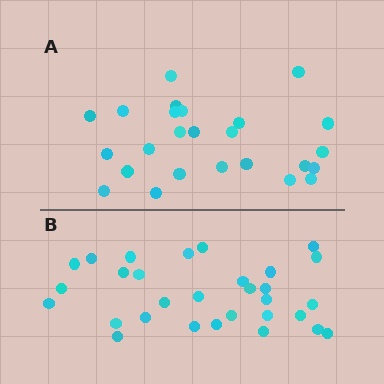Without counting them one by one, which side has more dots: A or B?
Region B (the bottom region) has more dots.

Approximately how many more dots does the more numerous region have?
Region B has about 5 more dots than region A.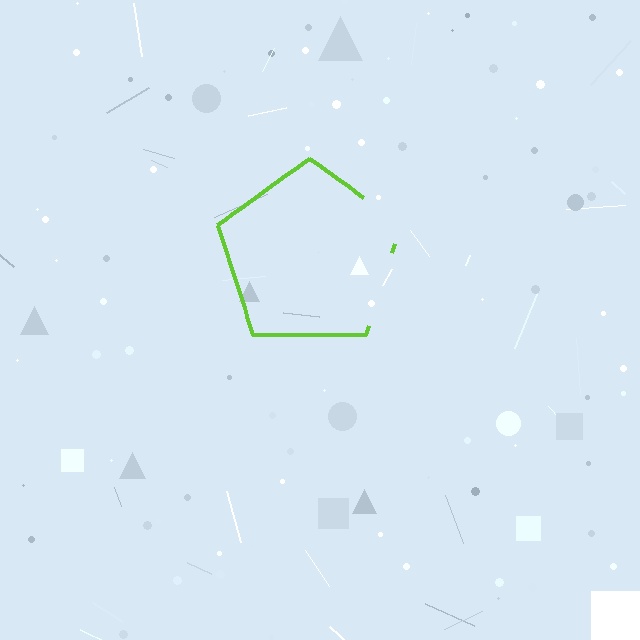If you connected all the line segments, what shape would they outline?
They would outline a pentagon.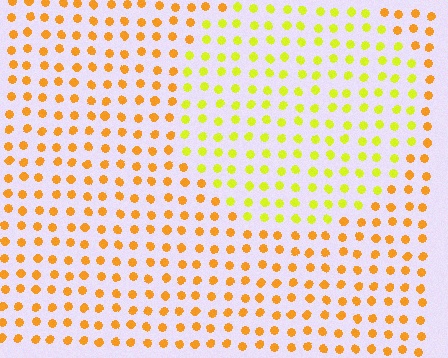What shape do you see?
I see a circle.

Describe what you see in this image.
The image is filled with small orange elements in a uniform arrangement. A circle-shaped region is visible where the elements are tinted to a slightly different hue, forming a subtle color boundary.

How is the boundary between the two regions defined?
The boundary is defined purely by a slight shift in hue (about 35 degrees). Spacing, size, and orientation are identical on both sides.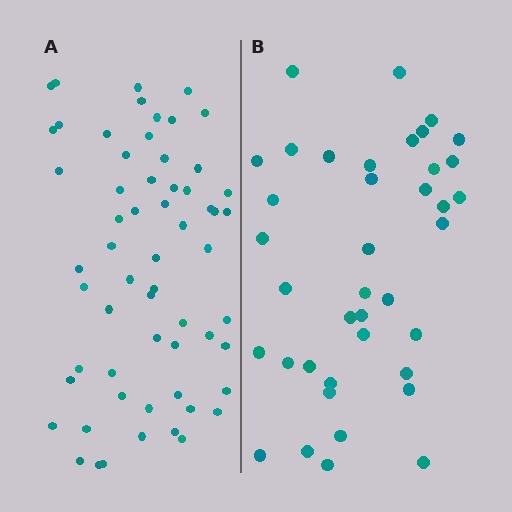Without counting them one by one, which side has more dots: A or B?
Region A (the left region) has more dots.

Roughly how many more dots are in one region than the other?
Region A has approximately 20 more dots than region B.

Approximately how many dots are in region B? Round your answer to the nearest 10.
About 40 dots. (The exact count is 39, which rounds to 40.)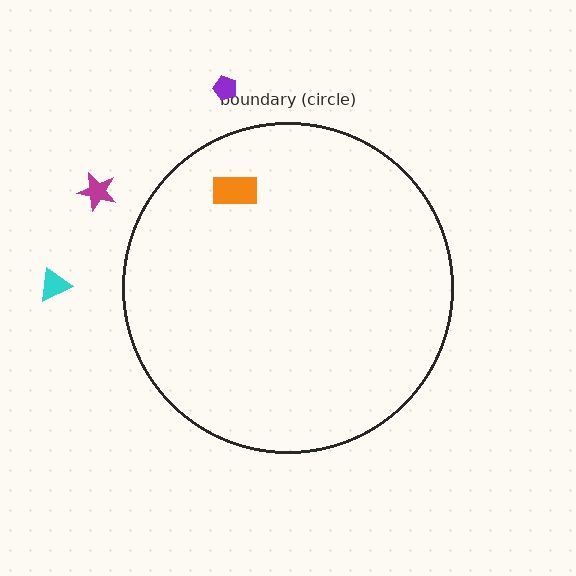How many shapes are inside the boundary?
1 inside, 3 outside.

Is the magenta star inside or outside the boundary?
Outside.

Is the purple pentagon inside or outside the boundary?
Outside.